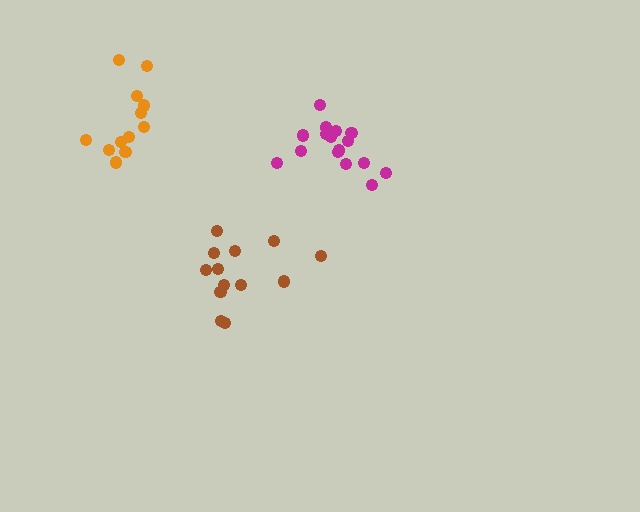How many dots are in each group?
Group 1: 16 dots, Group 2: 12 dots, Group 3: 13 dots (41 total).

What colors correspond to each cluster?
The clusters are colored: magenta, orange, brown.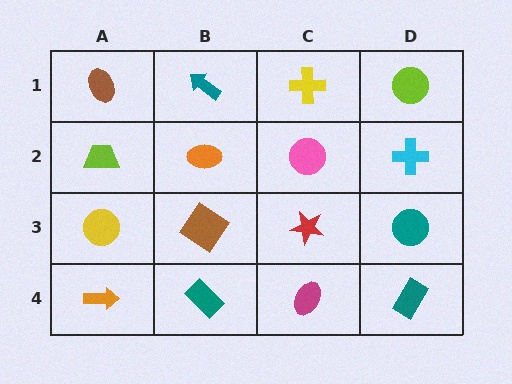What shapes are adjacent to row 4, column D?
A teal circle (row 3, column D), a magenta ellipse (row 4, column C).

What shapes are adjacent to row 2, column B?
A teal arrow (row 1, column B), a brown diamond (row 3, column B), a lime trapezoid (row 2, column A), a pink circle (row 2, column C).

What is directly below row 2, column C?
A red star.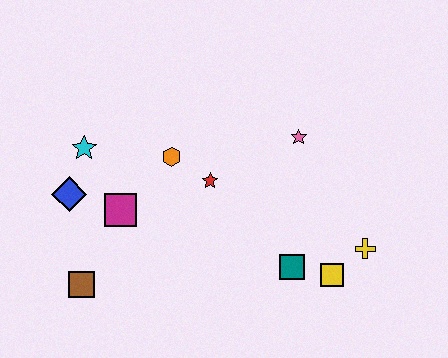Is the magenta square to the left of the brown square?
No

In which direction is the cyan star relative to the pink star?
The cyan star is to the left of the pink star.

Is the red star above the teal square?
Yes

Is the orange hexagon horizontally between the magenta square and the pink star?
Yes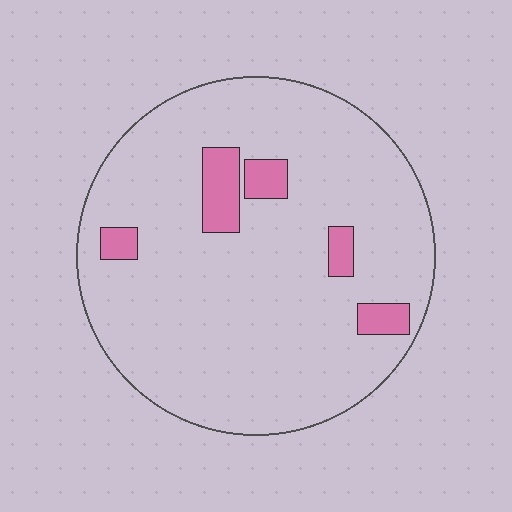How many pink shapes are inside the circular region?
5.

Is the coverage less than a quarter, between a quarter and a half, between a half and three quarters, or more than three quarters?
Less than a quarter.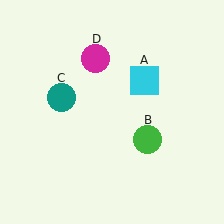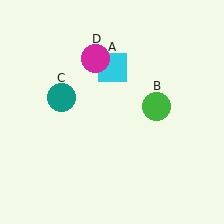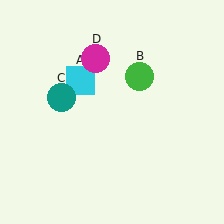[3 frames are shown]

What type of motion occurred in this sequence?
The cyan square (object A), green circle (object B) rotated counterclockwise around the center of the scene.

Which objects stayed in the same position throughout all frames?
Teal circle (object C) and magenta circle (object D) remained stationary.